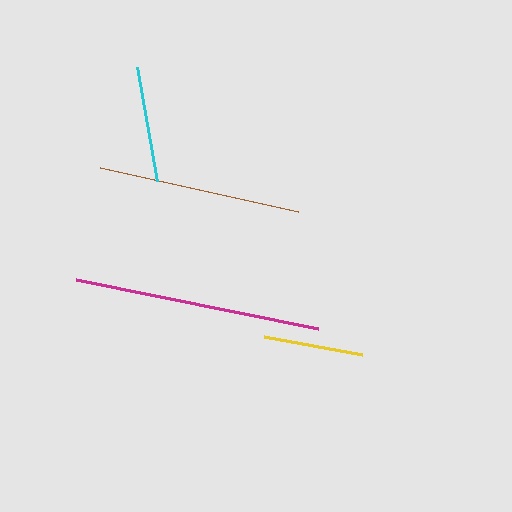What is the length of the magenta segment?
The magenta segment is approximately 247 pixels long.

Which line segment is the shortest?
The yellow line is the shortest at approximately 100 pixels.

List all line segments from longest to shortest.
From longest to shortest: magenta, brown, cyan, yellow.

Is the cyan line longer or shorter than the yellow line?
The cyan line is longer than the yellow line.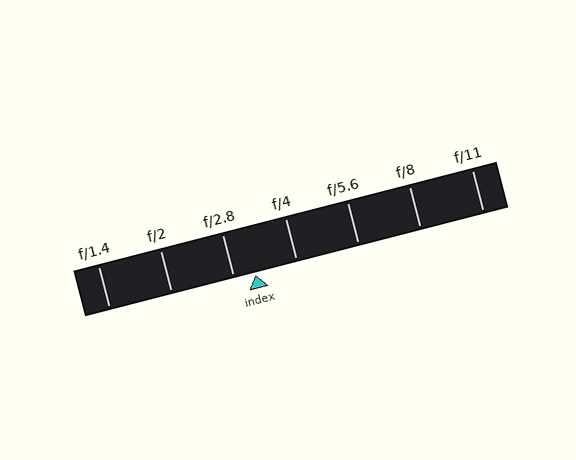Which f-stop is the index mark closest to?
The index mark is closest to f/2.8.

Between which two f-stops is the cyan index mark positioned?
The index mark is between f/2.8 and f/4.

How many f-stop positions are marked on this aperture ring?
There are 7 f-stop positions marked.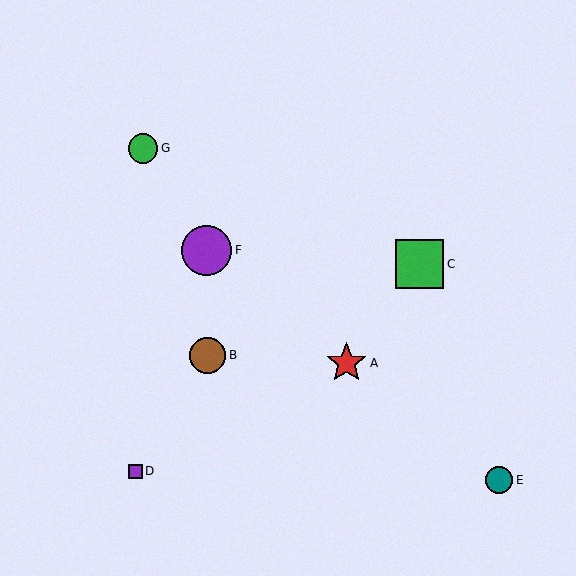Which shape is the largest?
The purple circle (labeled F) is the largest.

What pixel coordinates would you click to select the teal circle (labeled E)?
Click at (499, 480) to select the teal circle E.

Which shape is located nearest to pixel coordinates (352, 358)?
The red star (labeled A) at (346, 363) is nearest to that location.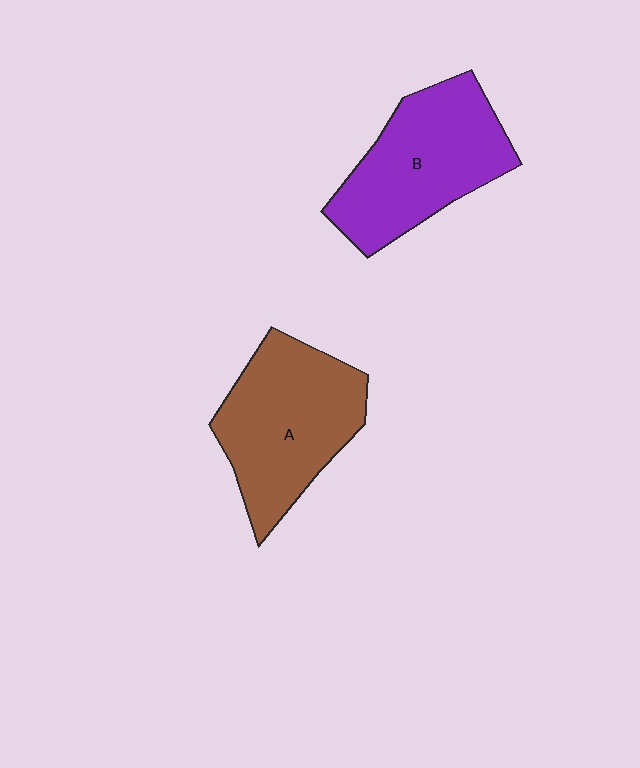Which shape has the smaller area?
Shape B (purple).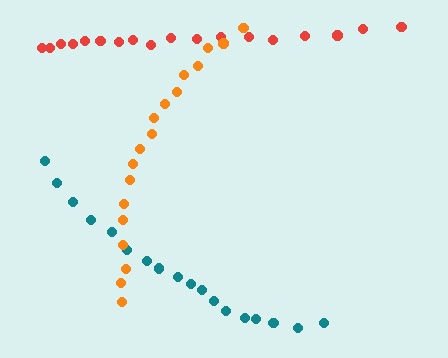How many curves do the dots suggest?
There are 3 distinct paths.